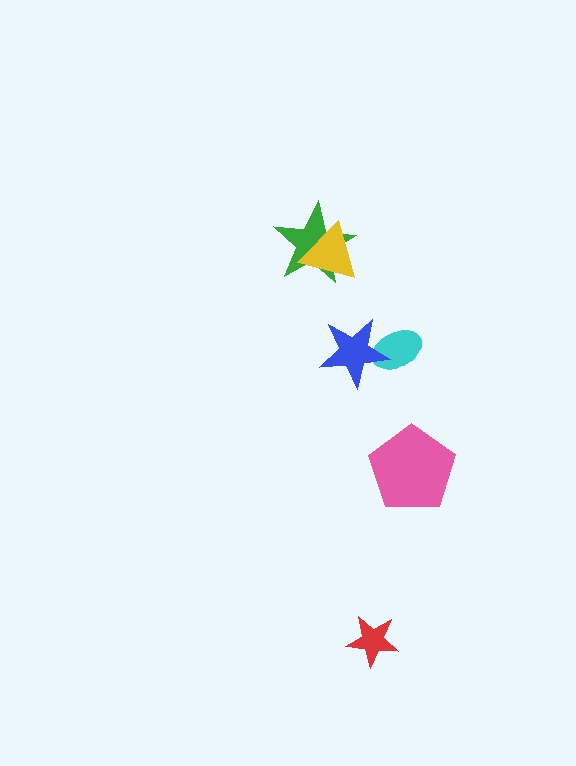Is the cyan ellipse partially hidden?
Yes, it is partially covered by another shape.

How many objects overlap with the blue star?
1 object overlaps with the blue star.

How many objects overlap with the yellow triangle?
1 object overlaps with the yellow triangle.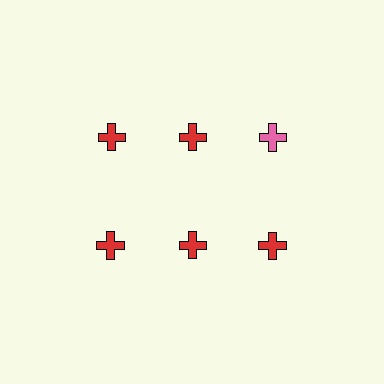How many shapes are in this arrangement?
There are 6 shapes arranged in a grid pattern.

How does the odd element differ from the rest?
It has a different color: pink instead of red.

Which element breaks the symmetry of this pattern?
The pink cross in the top row, center column breaks the symmetry. All other shapes are red crosses.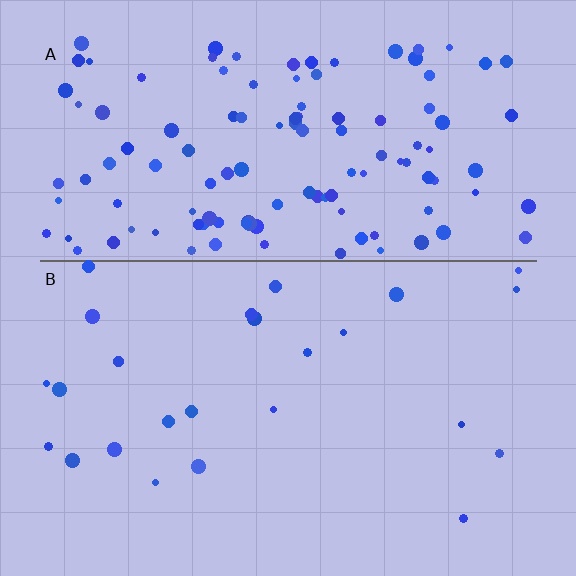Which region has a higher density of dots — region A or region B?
A (the top).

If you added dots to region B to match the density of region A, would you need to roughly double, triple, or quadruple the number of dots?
Approximately quadruple.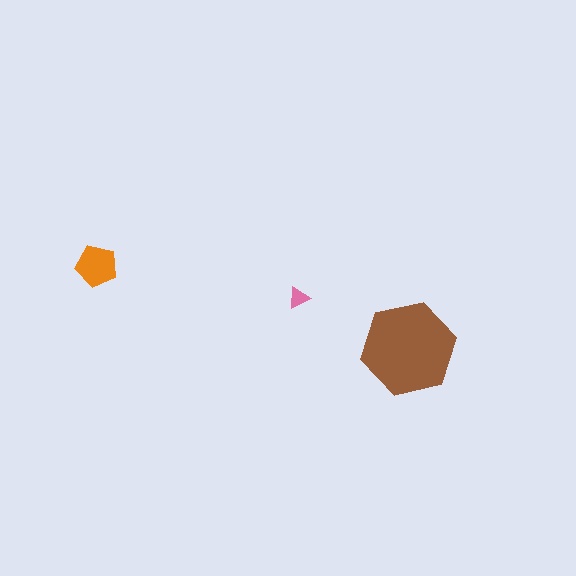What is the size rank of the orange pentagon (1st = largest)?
2nd.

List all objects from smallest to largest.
The pink triangle, the orange pentagon, the brown hexagon.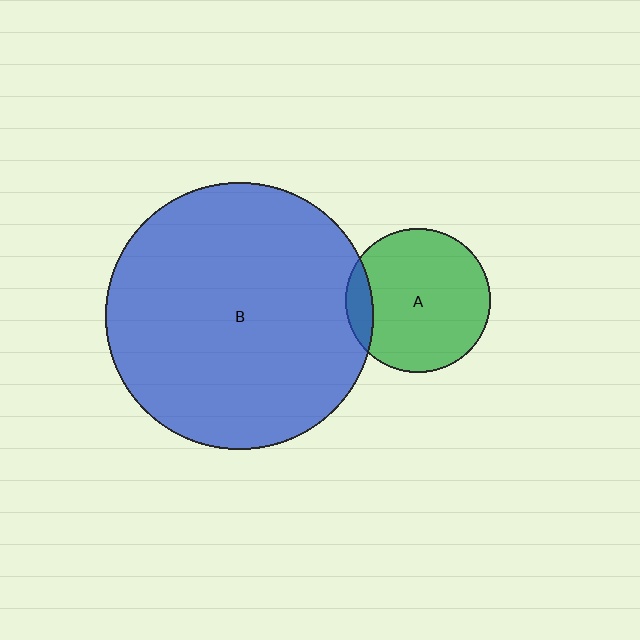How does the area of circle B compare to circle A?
Approximately 3.4 times.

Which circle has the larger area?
Circle B (blue).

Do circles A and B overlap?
Yes.